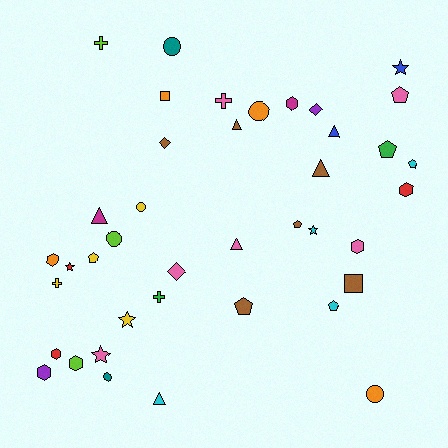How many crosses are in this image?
There are 4 crosses.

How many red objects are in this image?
There are 3 red objects.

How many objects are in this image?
There are 40 objects.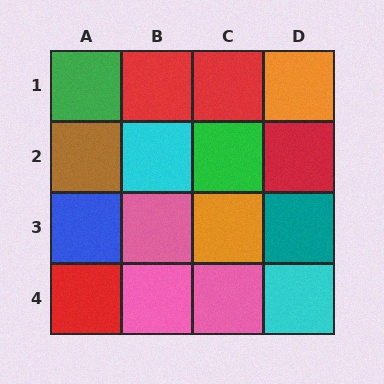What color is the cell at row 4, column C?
Pink.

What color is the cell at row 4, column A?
Red.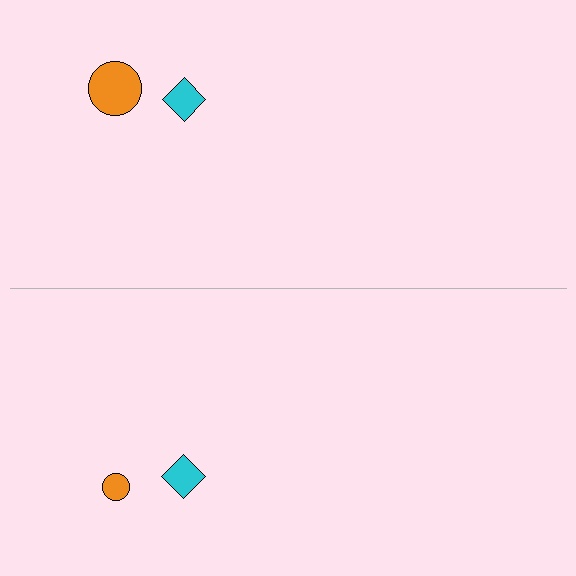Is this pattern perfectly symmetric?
No, the pattern is not perfectly symmetric. The orange circle on the bottom side has a different size than its mirror counterpart.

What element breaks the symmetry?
The orange circle on the bottom side has a different size than its mirror counterpart.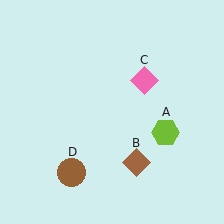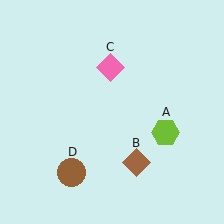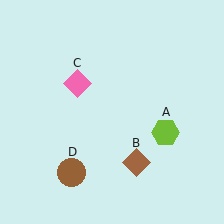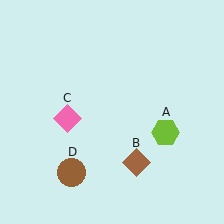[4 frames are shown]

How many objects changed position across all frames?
1 object changed position: pink diamond (object C).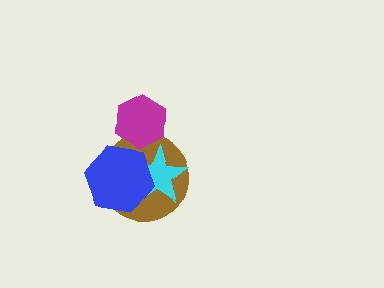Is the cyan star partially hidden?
Yes, it is partially covered by another shape.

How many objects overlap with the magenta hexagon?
1 object overlaps with the magenta hexagon.